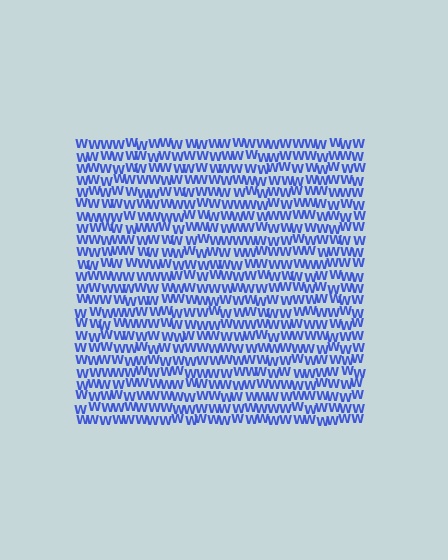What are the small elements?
The small elements are letter W's.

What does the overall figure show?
The overall figure shows a square.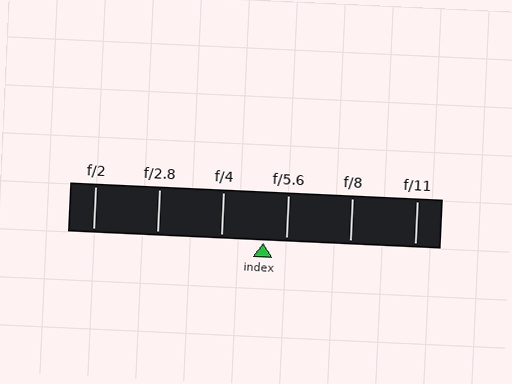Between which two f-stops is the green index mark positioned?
The index mark is between f/4 and f/5.6.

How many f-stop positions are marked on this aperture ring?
There are 6 f-stop positions marked.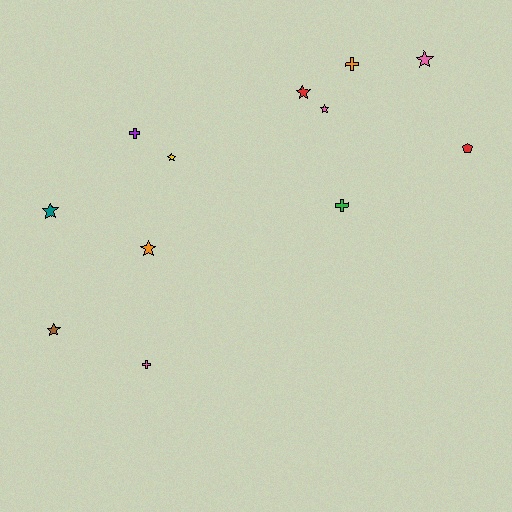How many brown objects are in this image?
There is 1 brown object.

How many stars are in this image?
There are 7 stars.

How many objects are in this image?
There are 12 objects.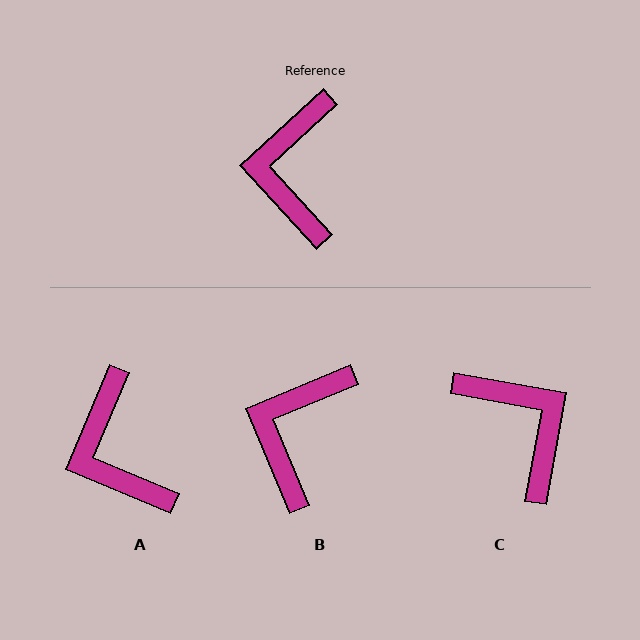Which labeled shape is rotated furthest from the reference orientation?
C, about 143 degrees away.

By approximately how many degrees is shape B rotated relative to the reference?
Approximately 20 degrees clockwise.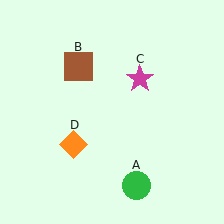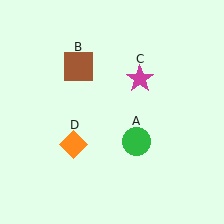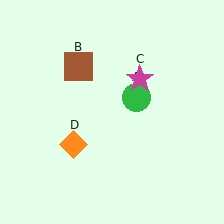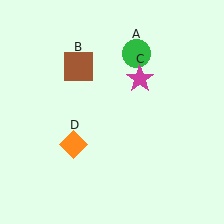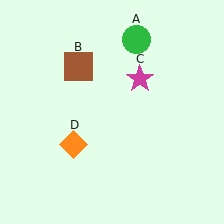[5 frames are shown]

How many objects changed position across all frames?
1 object changed position: green circle (object A).